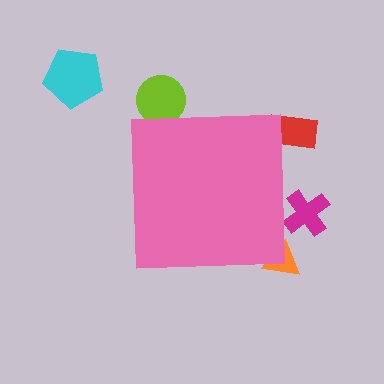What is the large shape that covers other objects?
A pink square.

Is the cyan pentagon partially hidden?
No, the cyan pentagon is fully visible.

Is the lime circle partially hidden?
Yes, the lime circle is partially hidden behind the pink square.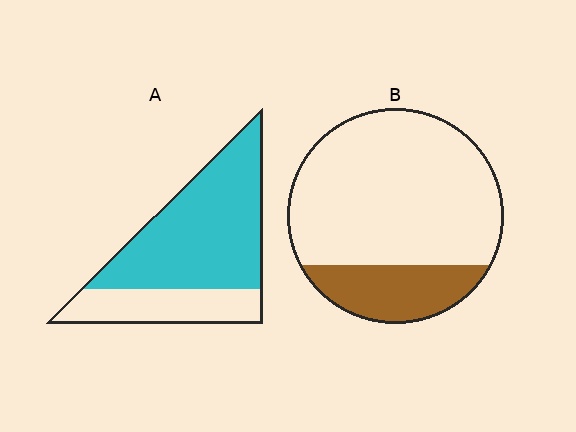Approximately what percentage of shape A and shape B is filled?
A is approximately 70% and B is approximately 20%.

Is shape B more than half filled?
No.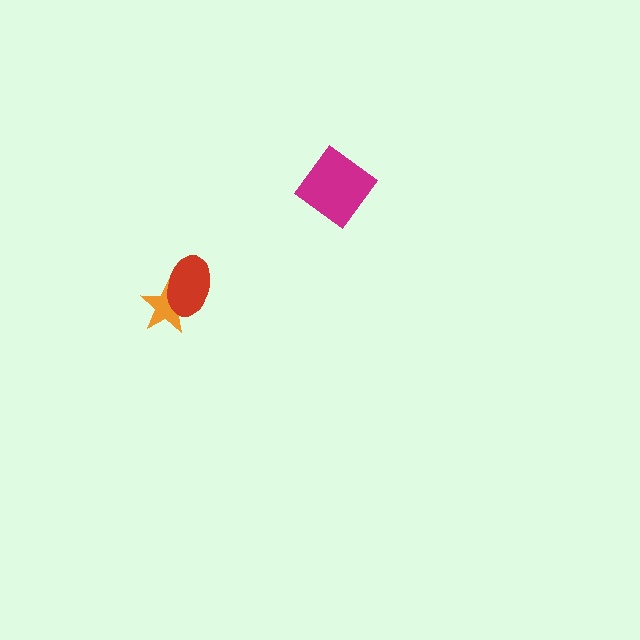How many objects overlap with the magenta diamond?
0 objects overlap with the magenta diamond.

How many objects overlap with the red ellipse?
1 object overlaps with the red ellipse.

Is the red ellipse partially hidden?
No, no other shape covers it.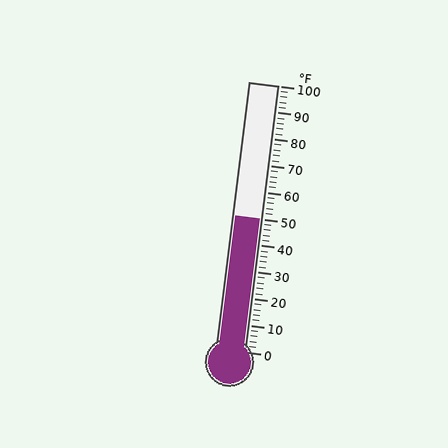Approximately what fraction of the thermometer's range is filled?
The thermometer is filled to approximately 50% of its range.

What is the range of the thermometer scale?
The thermometer scale ranges from 0°F to 100°F.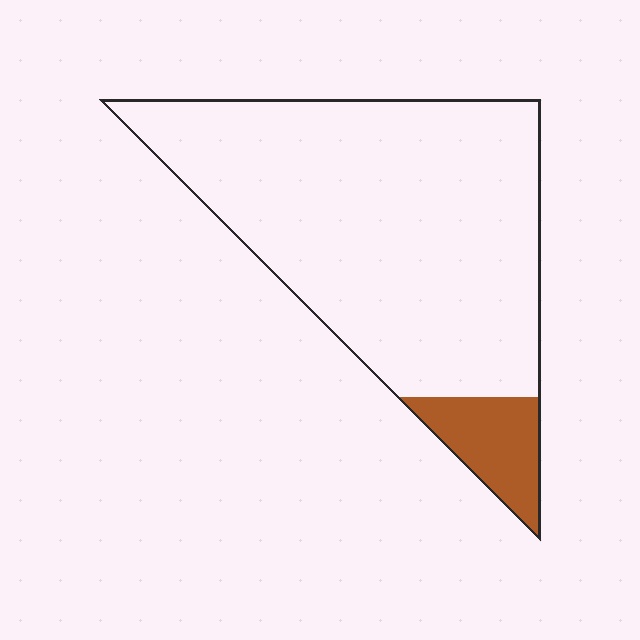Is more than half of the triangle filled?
No.